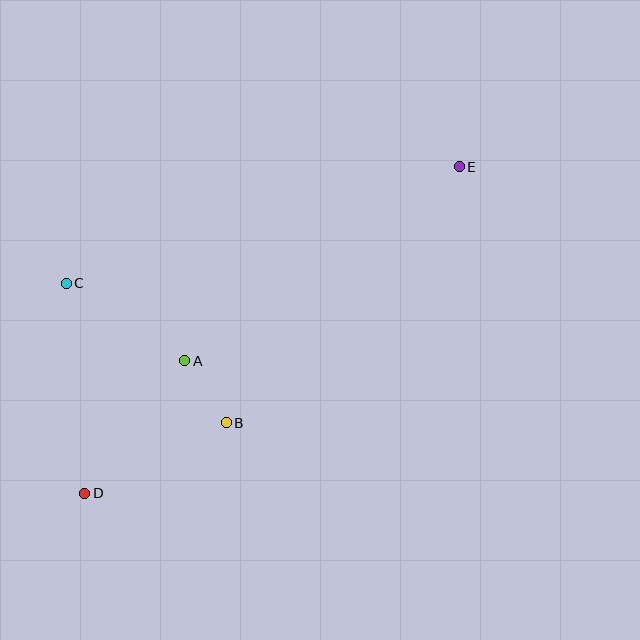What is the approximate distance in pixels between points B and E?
The distance between B and E is approximately 346 pixels.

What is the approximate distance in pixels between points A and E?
The distance between A and E is approximately 336 pixels.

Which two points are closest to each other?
Points A and B are closest to each other.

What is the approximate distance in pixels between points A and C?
The distance between A and C is approximately 141 pixels.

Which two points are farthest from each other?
Points D and E are farthest from each other.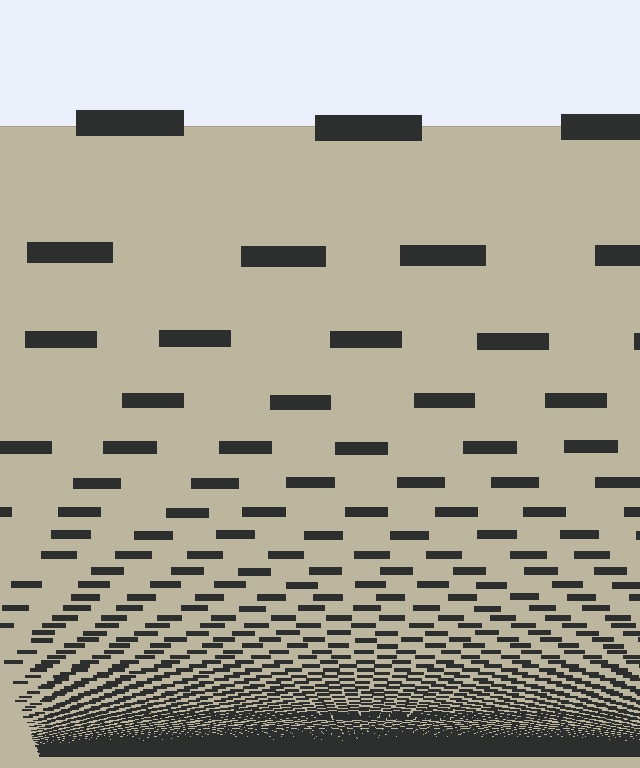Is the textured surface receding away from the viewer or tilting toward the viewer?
The surface appears to tilt toward the viewer. Texture elements get larger and sparser toward the top.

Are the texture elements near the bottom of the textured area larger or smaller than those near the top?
Smaller. The gradient is inverted — elements near the bottom are smaller and denser.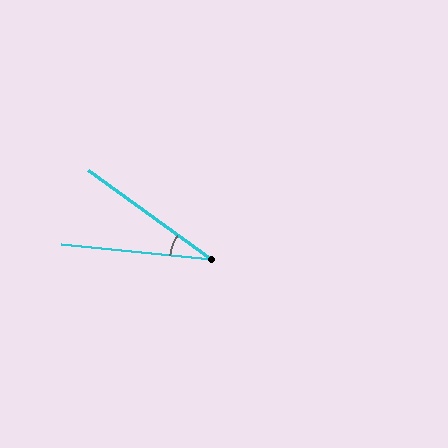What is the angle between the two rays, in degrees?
Approximately 30 degrees.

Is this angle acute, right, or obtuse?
It is acute.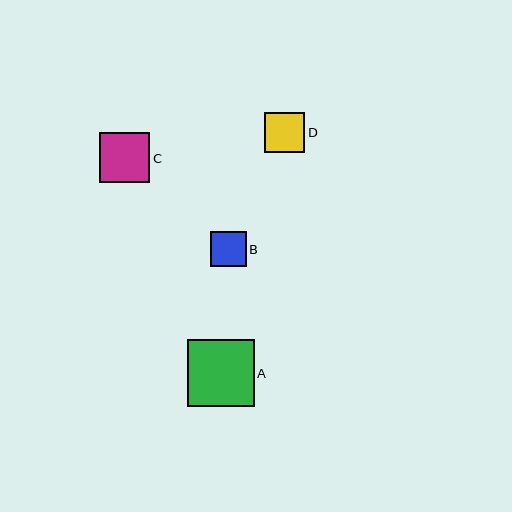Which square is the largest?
Square A is the largest with a size of approximately 67 pixels.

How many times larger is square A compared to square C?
Square A is approximately 1.3 times the size of square C.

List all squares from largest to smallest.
From largest to smallest: A, C, D, B.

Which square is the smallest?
Square B is the smallest with a size of approximately 35 pixels.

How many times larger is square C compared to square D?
Square C is approximately 1.2 times the size of square D.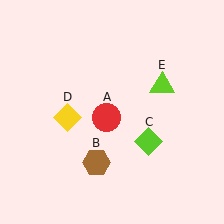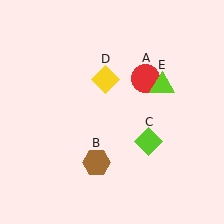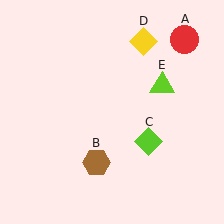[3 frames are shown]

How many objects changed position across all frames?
2 objects changed position: red circle (object A), yellow diamond (object D).